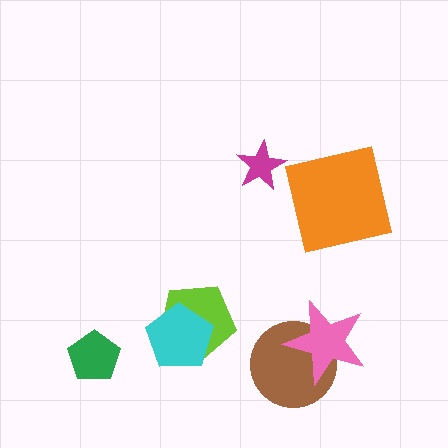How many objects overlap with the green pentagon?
0 objects overlap with the green pentagon.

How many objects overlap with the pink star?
1 object overlaps with the pink star.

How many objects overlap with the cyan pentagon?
1 object overlaps with the cyan pentagon.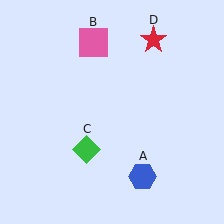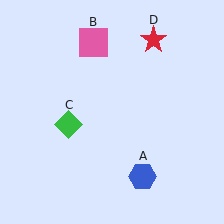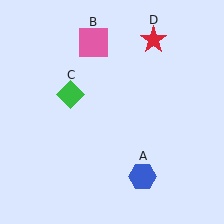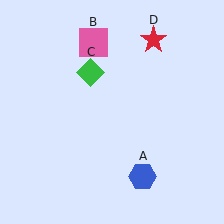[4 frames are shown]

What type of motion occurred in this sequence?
The green diamond (object C) rotated clockwise around the center of the scene.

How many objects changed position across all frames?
1 object changed position: green diamond (object C).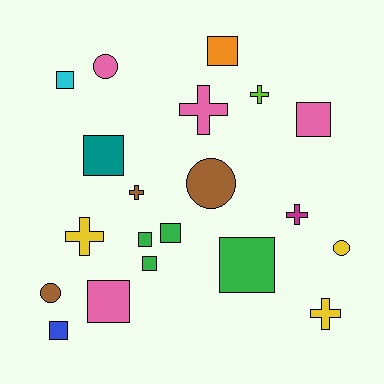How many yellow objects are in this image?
There are 3 yellow objects.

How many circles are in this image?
There are 4 circles.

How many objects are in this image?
There are 20 objects.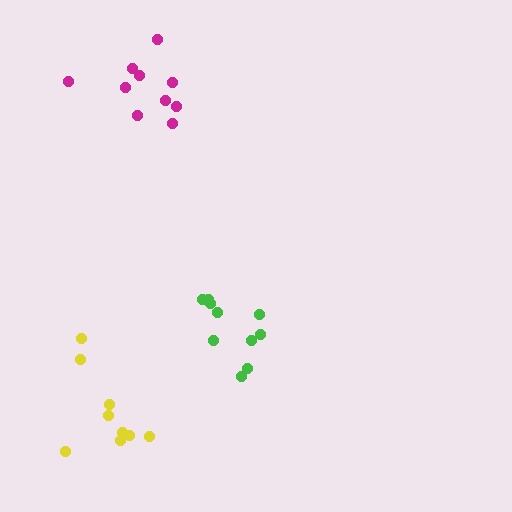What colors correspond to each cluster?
The clusters are colored: magenta, green, yellow.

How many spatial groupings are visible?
There are 3 spatial groupings.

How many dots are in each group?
Group 1: 10 dots, Group 2: 10 dots, Group 3: 9 dots (29 total).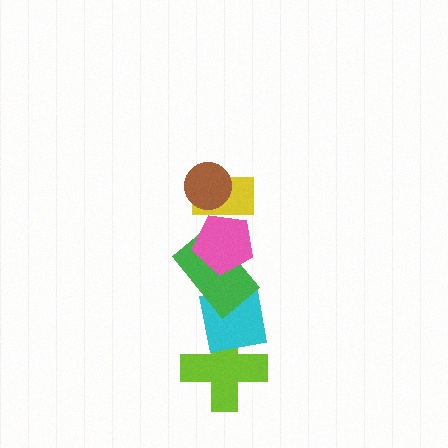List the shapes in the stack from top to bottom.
From top to bottom: the brown circle, the yellow rectangle, the pink pentagon, the green rectangle, the cyan square, the lime cross.